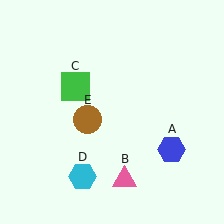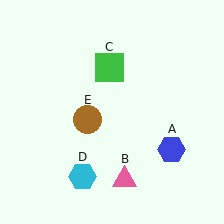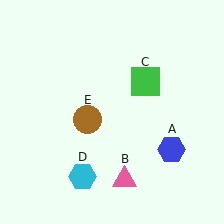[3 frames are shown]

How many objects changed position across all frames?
1 object changed position: green square (object C).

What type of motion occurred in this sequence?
The green square (object C) rotated clockwise around the center of the scene.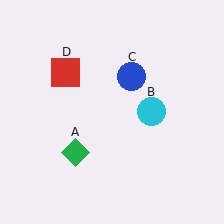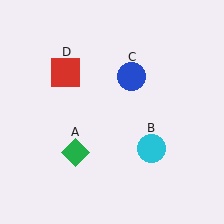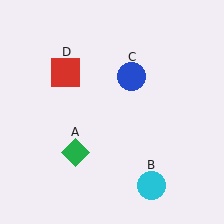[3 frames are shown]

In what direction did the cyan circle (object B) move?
The cyan circle (object B) moved down.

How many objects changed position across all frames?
1 object changed position: cyan circle (object B).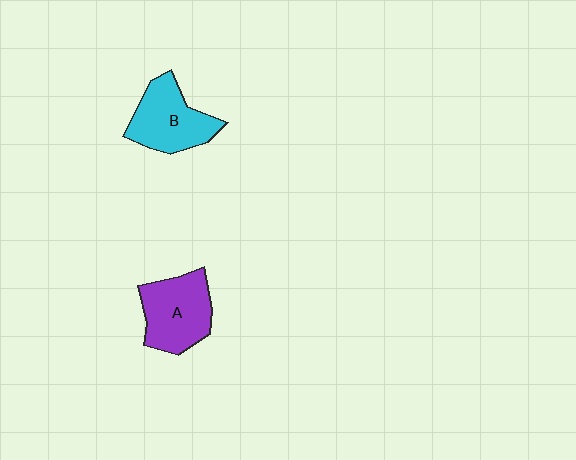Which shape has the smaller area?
Shape B (cyan).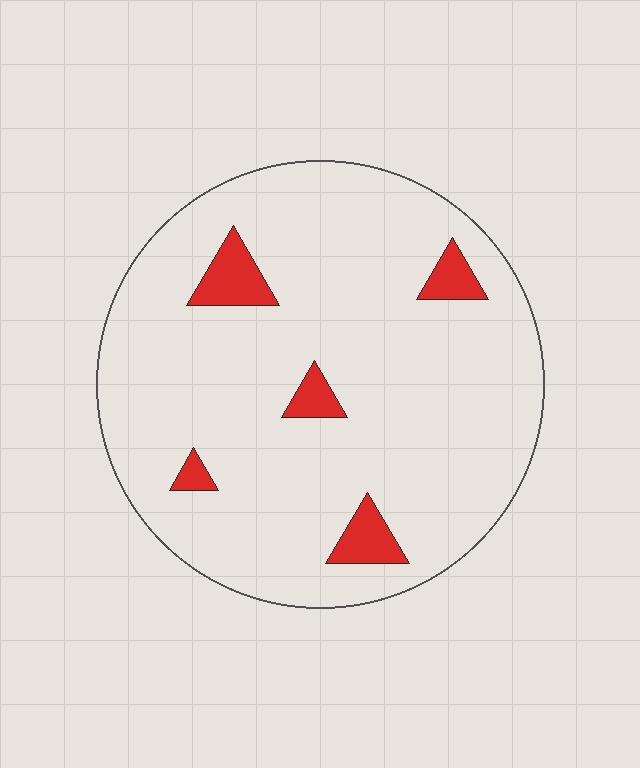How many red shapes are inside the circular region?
5.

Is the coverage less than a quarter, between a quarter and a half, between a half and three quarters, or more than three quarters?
Less than a quarter.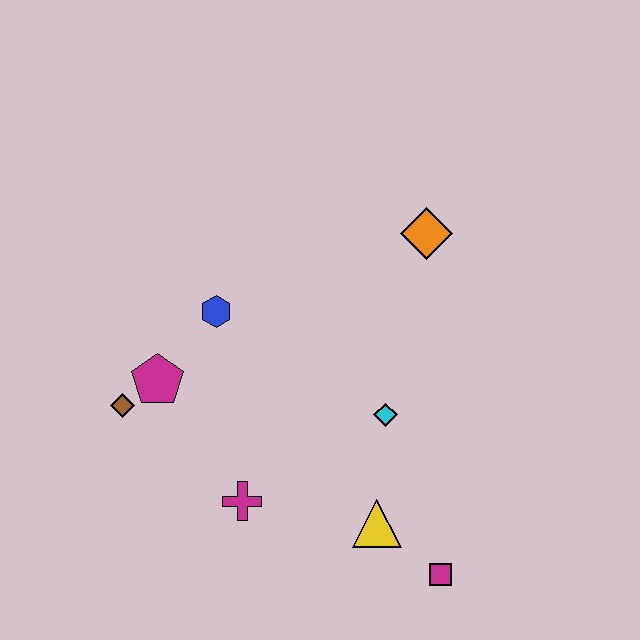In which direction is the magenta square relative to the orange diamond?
The magenta square is below the orange diamond.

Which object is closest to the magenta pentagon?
The brown diamond is closest to the magenta pentagon.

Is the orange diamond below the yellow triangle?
No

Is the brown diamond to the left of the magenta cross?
Yes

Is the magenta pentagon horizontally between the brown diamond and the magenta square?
Yes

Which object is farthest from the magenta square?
The brown diamond is farthest from the magenta square.